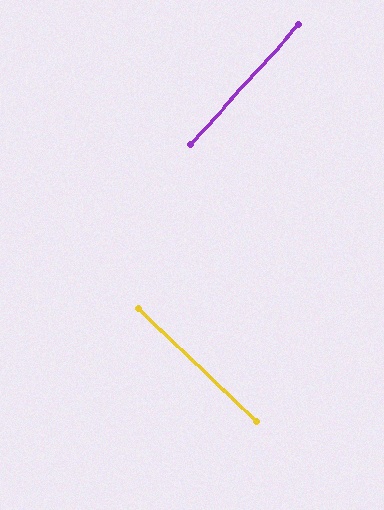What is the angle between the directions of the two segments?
Approximately 88 degrees.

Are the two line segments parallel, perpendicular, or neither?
Perpendicular — they meet at approximately 88°.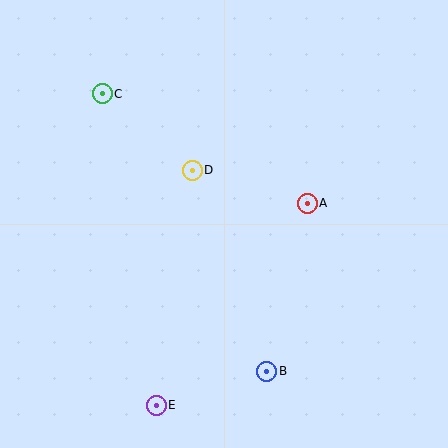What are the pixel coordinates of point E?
Point E is at (156, 405).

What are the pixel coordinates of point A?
Point A is at (307, 203).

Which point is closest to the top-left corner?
Point C is closest to the top-left corner.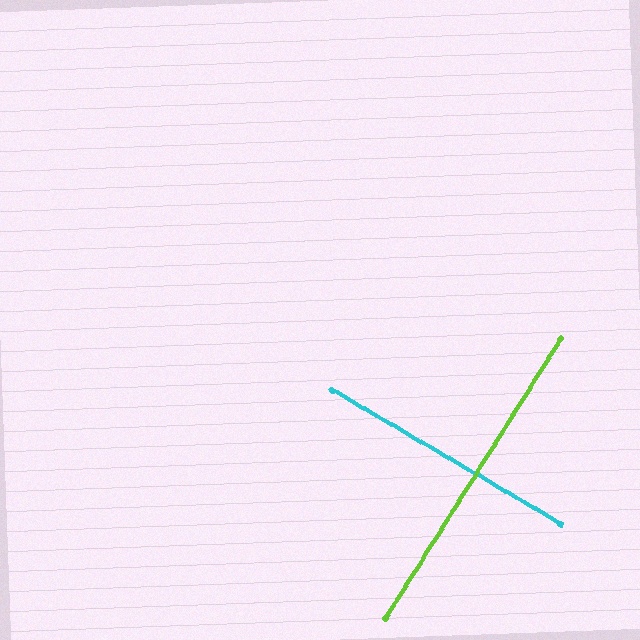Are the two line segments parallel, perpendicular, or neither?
Perpendicular — they meet at approximately 88°.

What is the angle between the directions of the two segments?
Approximately 88 degrees.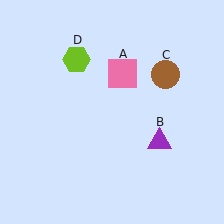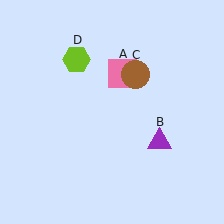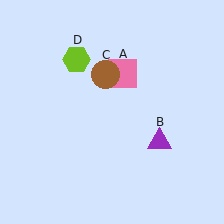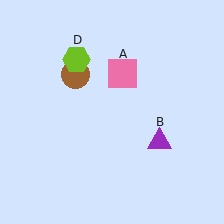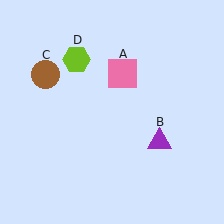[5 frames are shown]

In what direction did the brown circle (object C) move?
The brown circle (object C) moved left.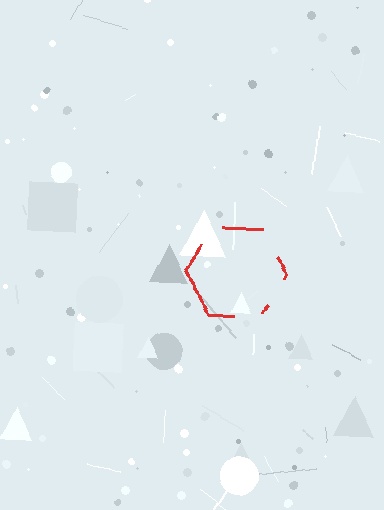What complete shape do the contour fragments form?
The contour fragments form a hexagon.